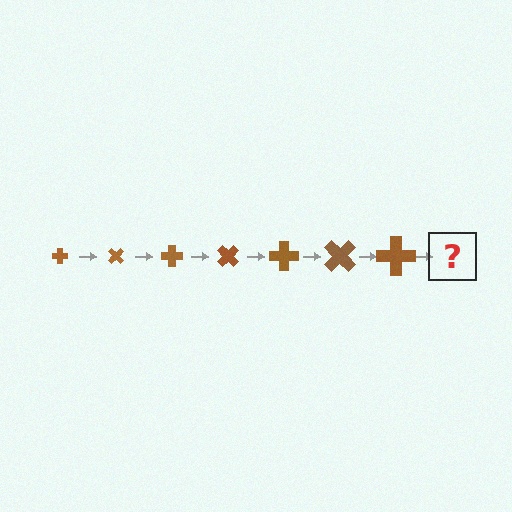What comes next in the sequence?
The next element should be a cross, larger than the previous one and rotated 315 degrees from the start.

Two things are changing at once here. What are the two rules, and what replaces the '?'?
The two rules are that the cross grows larger each step and it rotates 45 degrees each step. The '?' should be a cross, larger than the previous one and rotated 315 degrees from the start.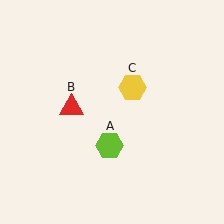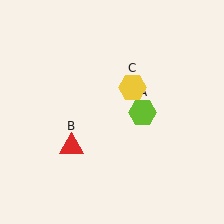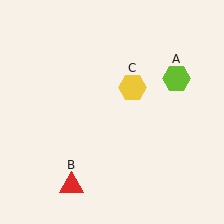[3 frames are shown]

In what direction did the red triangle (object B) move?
The red triangle (object B) moved down.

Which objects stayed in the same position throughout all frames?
Yellow hexagon (object C) remained stationary.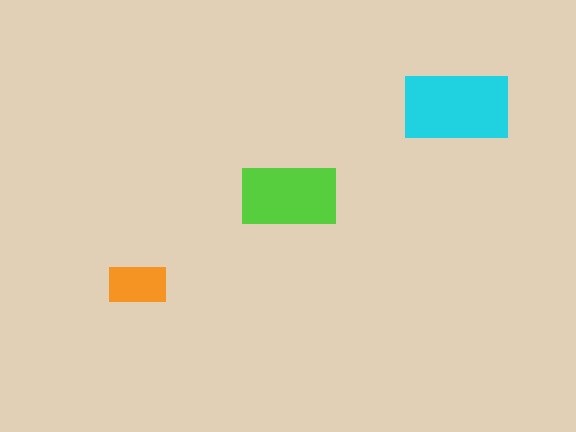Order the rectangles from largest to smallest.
the cyan one, the lime one, the orange one.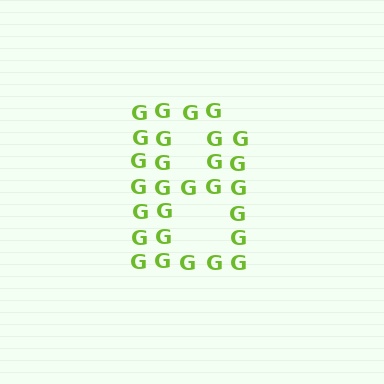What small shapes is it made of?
It is made of small letter G's.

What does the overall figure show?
The overall figure shows the letter B.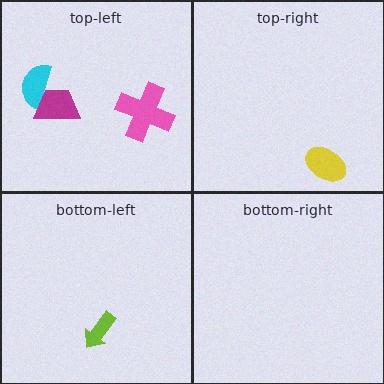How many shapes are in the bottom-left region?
1.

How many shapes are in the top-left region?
3.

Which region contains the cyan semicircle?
The top-left region.